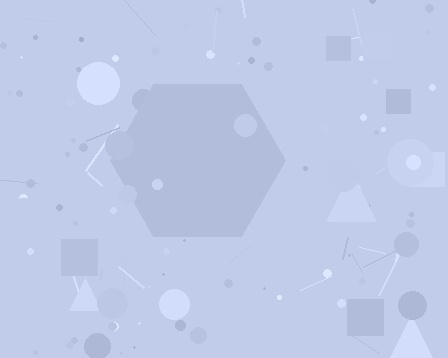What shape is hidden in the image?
A hexagon is hidden in the image.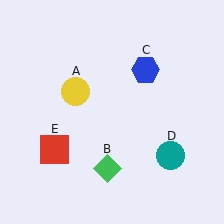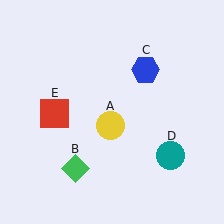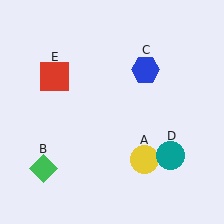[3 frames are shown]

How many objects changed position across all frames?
3 objects changed position: yellow circle (object A), green diamond (object B), red square (object E).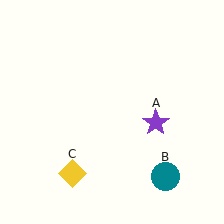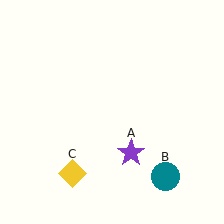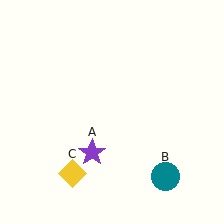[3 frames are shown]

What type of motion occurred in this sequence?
The purple star (object A) rotated clockwise around the center of the scene.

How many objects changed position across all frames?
1 object changed position: purple star (object A).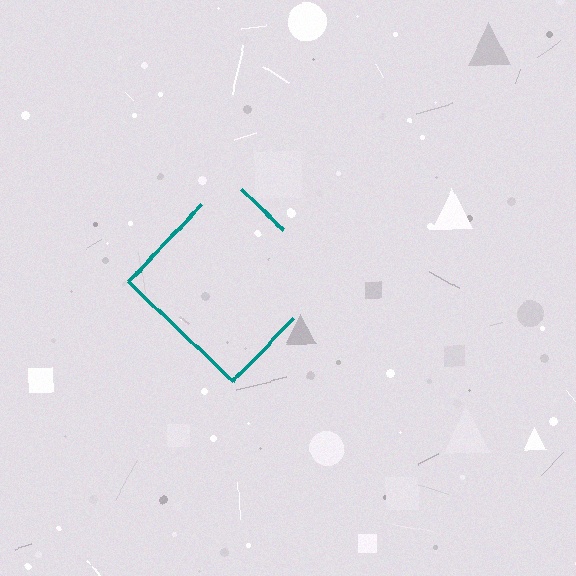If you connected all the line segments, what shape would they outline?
They would outline a diamond.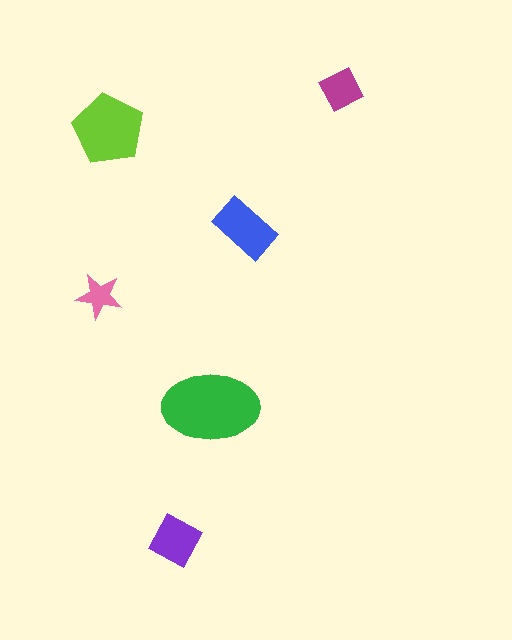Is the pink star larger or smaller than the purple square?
Smaller.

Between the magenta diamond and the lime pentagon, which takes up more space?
The lime pentagon.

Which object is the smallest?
The pink star.